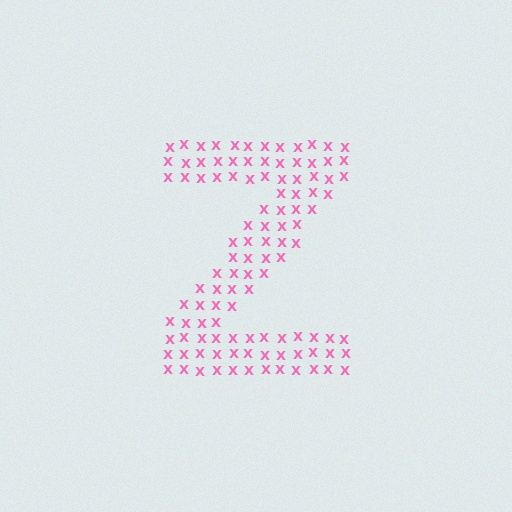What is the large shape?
The large shape is the letter Z.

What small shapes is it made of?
It is made of small letter X's.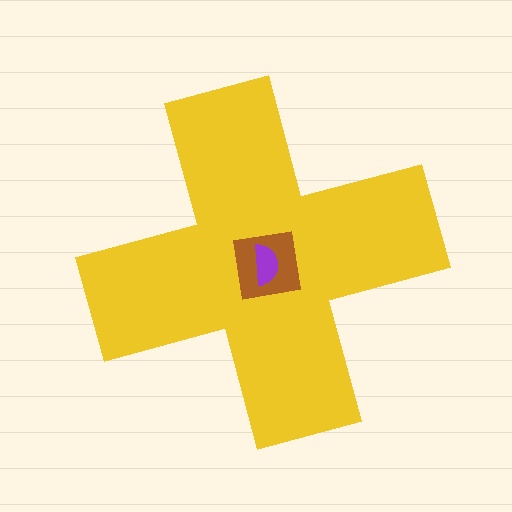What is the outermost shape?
The yellow cross.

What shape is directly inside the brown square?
The purple semicircle.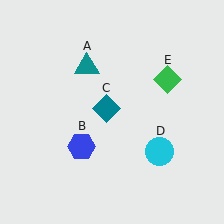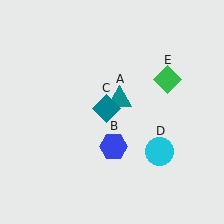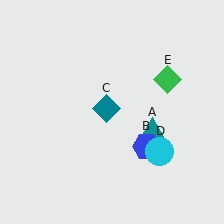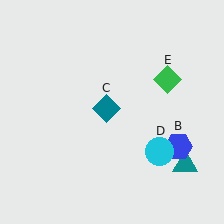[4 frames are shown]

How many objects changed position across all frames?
2 objects changed position: teal triangle (object A), blue hexagon (object B).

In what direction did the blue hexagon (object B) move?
The blue hexagon (object B) moved right.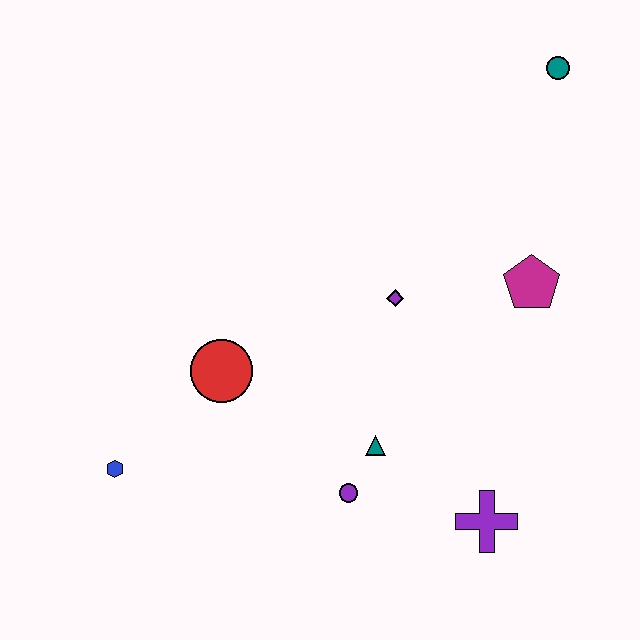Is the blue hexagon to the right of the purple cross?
No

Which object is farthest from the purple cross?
The teal circle is farthest from the purple cross.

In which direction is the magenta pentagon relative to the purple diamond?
The magenta pentagon is to the right of the purple diamond.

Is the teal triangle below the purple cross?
No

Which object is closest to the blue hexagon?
The red circle is closest to the blue hexagon.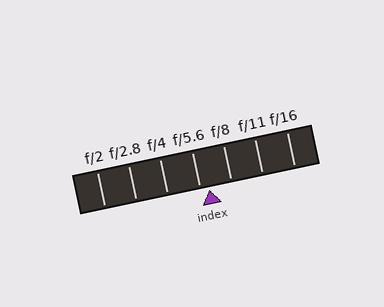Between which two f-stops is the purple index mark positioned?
The index mark is between f/5.6 and f/8.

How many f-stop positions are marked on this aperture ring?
There are 7 f-stop positions marked.